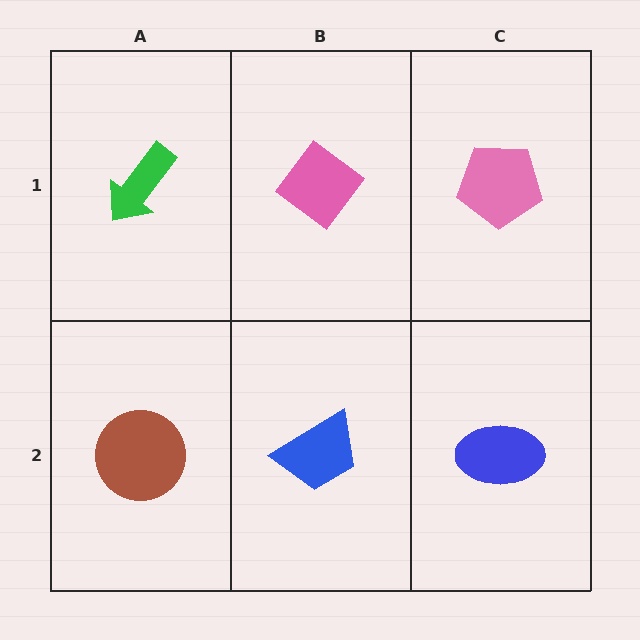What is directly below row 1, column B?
A blue trapezoid.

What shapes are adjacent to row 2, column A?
A green arrow (row 1, column A), a blue trapezoid (row 2, column B).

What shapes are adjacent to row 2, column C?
A pink pentagon (row 1, column C), a blue trapezoid (row 2, column B).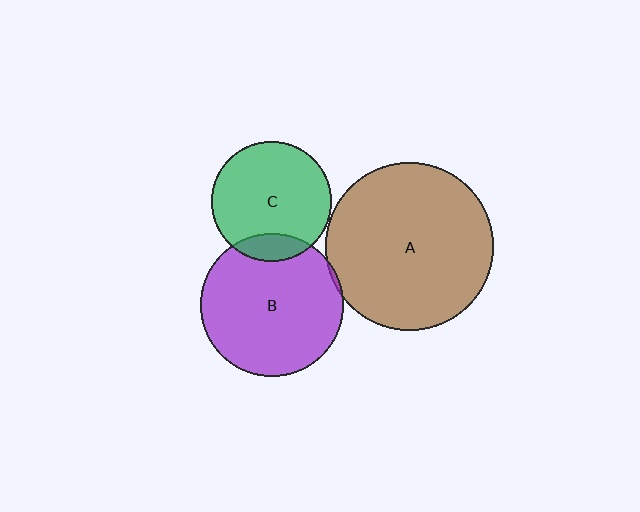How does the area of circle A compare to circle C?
Approximately 2.0 times.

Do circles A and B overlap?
Yes.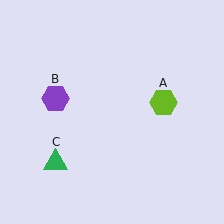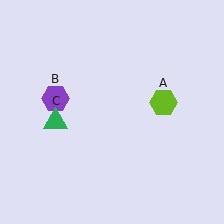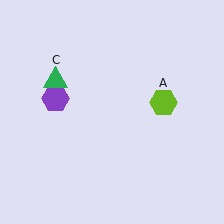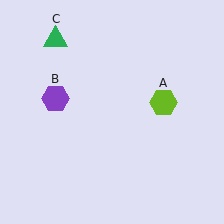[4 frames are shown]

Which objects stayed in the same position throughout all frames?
Lime hexagon (object A) and purple hexagon (object B) remained stationary.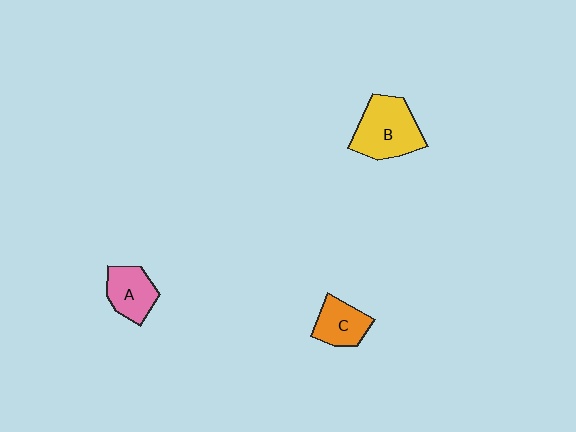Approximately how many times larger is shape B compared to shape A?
Approximately 1.5 times.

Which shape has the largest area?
Shape B (yellow).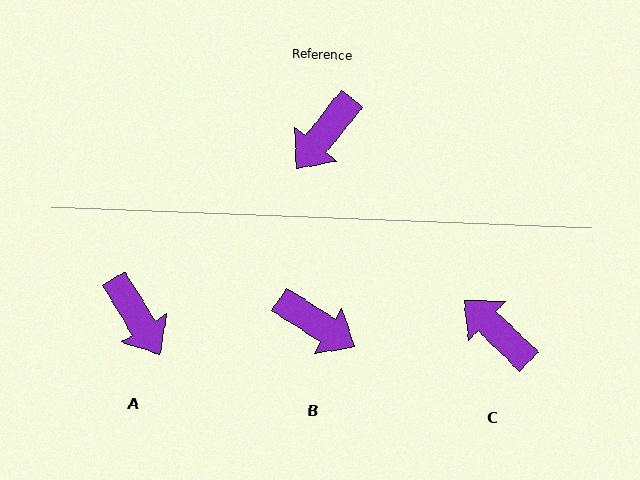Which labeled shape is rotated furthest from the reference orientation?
B, about 96 degrees away.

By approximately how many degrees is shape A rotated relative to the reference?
Approximately 70 degrees counter-clockwise.